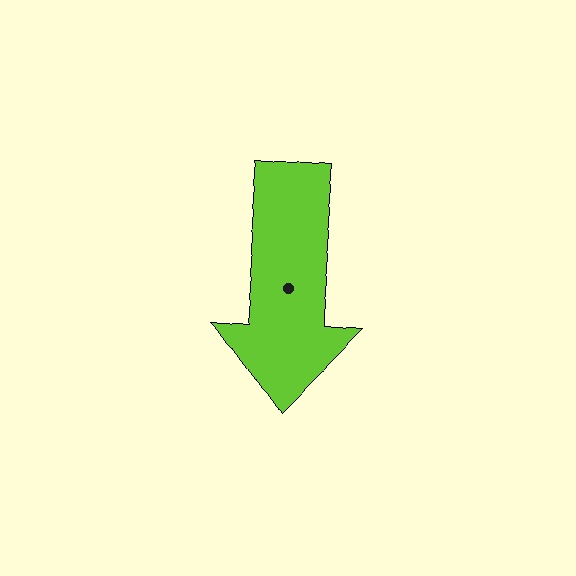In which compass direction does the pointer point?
South.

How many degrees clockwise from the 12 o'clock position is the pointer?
Approximately 185 degrees.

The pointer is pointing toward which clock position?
Roughly 6 o'clock.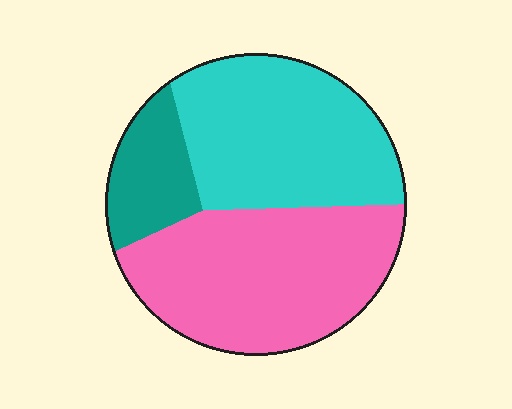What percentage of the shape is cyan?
Cyan takes up between a quarter and a half of the shape.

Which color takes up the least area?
Teal, at roughly 15%.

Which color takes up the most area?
Pink, at roughly 45%.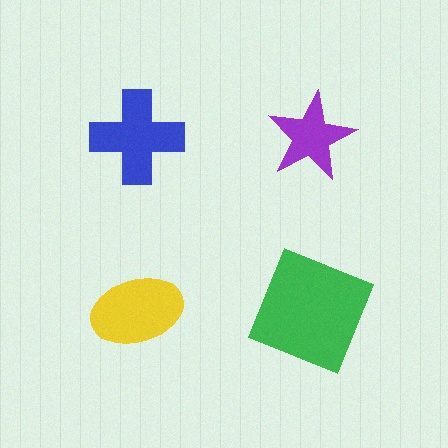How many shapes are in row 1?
2 shapes.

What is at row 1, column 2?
A purple star.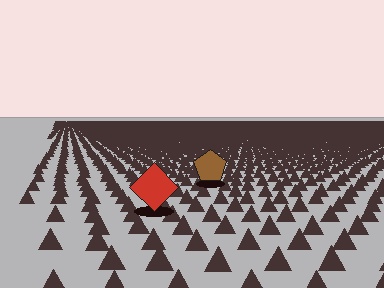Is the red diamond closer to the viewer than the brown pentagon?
Yes. The red diamond is closer — you can tell from the texture gradient: the ground texture is coarser near it.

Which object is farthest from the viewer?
The brown pentagon is farthest from the viewer. It appears smaller and the ground texture around it is denser.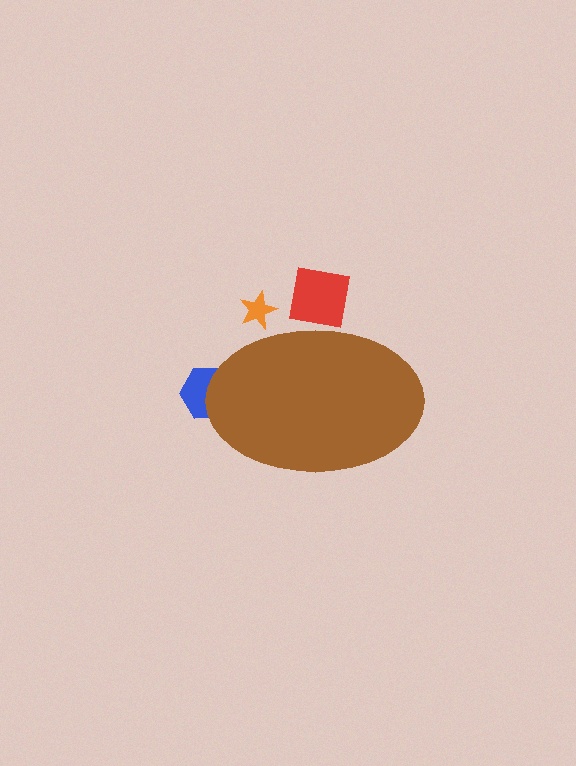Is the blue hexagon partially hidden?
Yes, the blue hexagon is partially hidden behind the brown ellipse.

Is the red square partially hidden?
Yes, the red square is partially hidden behind the brown ellipse.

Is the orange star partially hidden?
Yes, the orange star is partially hidden behind the brown ellipse.